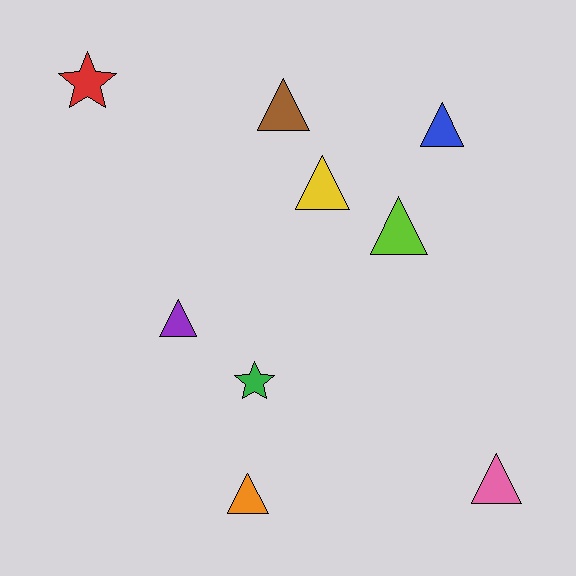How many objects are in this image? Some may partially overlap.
There are 9 objects.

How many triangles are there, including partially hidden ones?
There are 7 triangles.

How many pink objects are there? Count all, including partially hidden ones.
There is 1 pink object.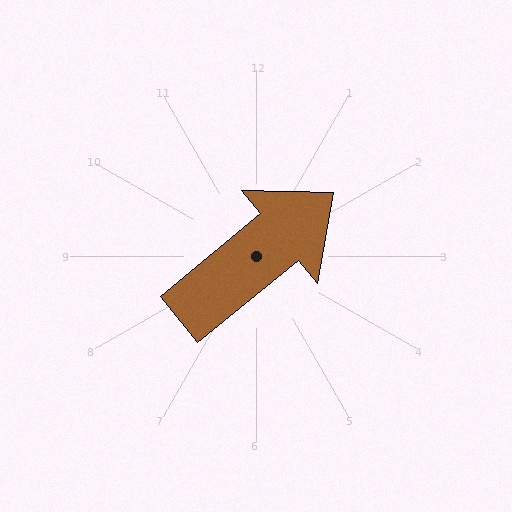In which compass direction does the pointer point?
Northeast.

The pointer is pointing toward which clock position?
Roughly 2 o'clock.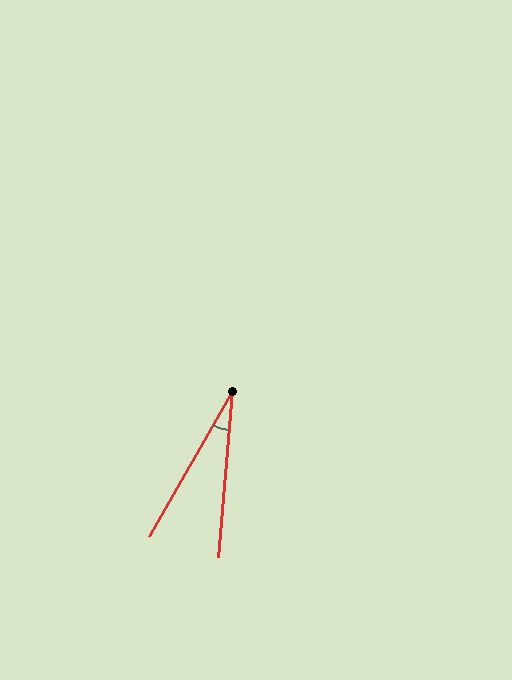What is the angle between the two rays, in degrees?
Approximately 25 degrees.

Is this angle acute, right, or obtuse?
It is acute.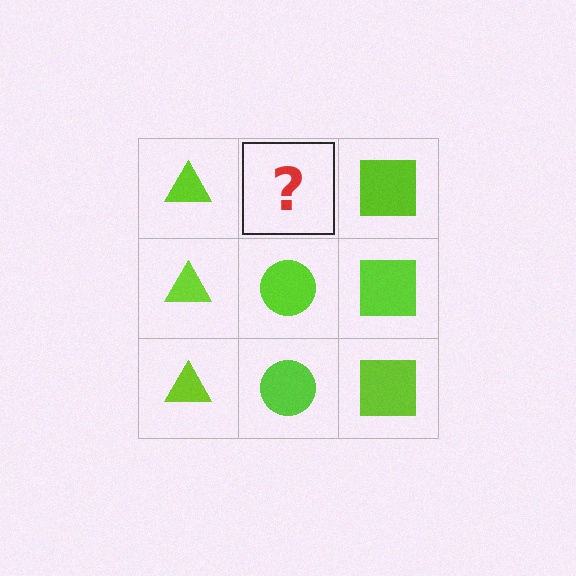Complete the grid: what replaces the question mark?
The question mark should be replaced with a lime circle.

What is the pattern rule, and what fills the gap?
The rule is that each column has a consistent shape. The gap should be filled with a lime circle.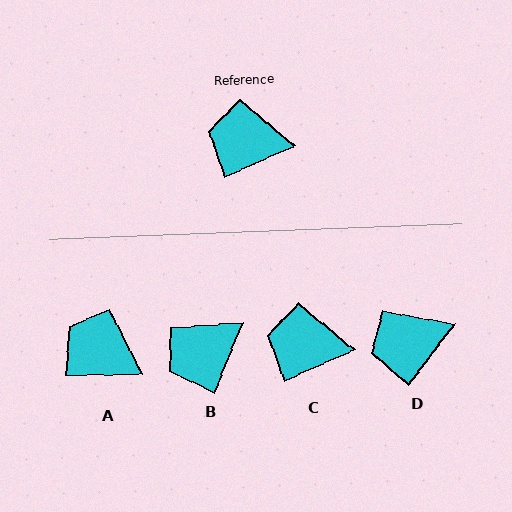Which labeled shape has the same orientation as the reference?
C.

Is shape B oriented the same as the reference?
No, it is off by about 45 degrees.